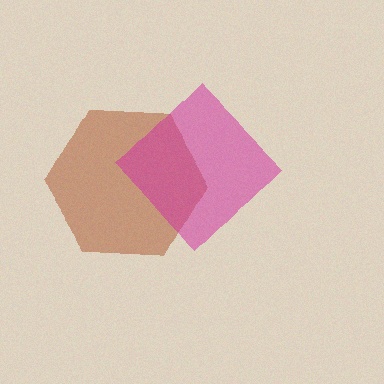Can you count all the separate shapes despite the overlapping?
Yes, there are 2 separate shapes.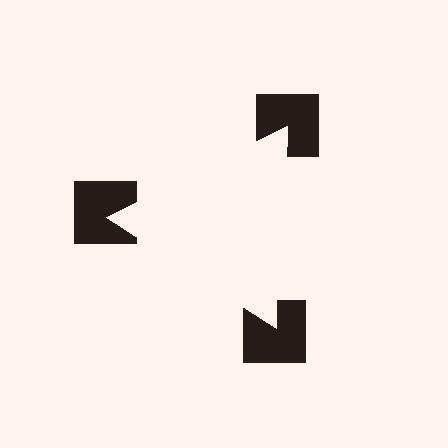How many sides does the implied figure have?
3 sides.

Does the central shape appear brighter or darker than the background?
It typically appears slightly brighter than the background, even though no actual brightness change is drawn.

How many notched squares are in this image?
There are 3 — one at each vertex of the illusory triangle.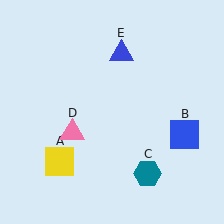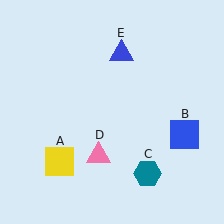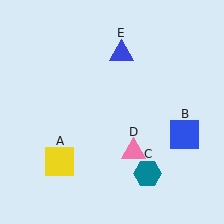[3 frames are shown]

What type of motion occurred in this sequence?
The pink triangle (object D) rotated counterclockwise around the center of the scene.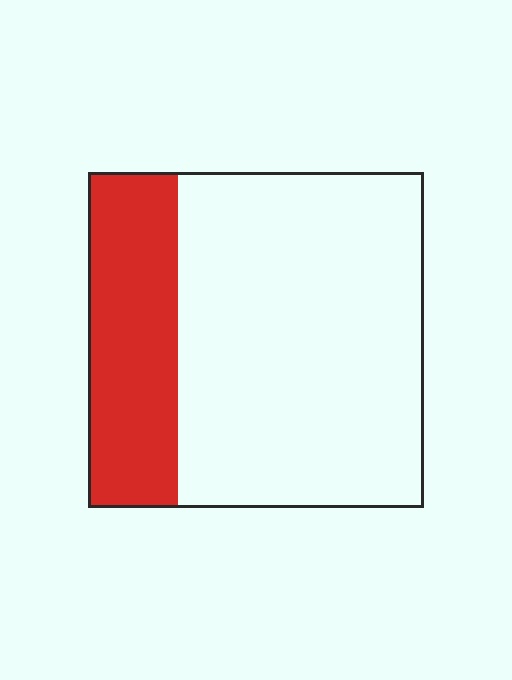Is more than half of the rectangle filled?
No.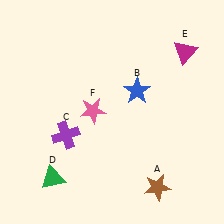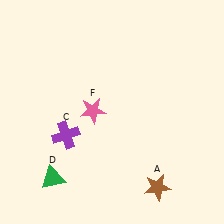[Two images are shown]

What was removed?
The blue star (B), the magenta triangle (E) were removed in Image 2.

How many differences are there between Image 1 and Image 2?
There are 2 differences between the two images.